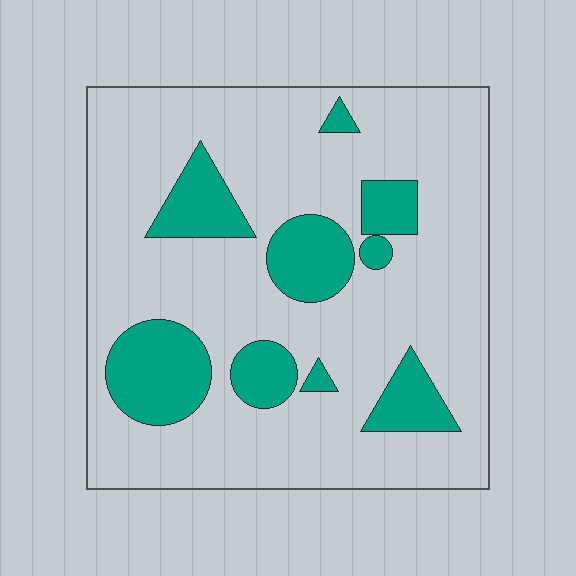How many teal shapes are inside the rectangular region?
9.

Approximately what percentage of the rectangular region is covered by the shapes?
Approximately 20%.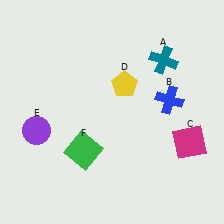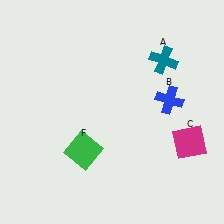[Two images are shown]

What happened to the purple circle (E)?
The purple circle (E) was removed in Image 2. It was in the bottom-left area of Image 1.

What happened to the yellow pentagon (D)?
The yellow pentagon (D) was removed in Image 2. It was in the top-right area of Image 1.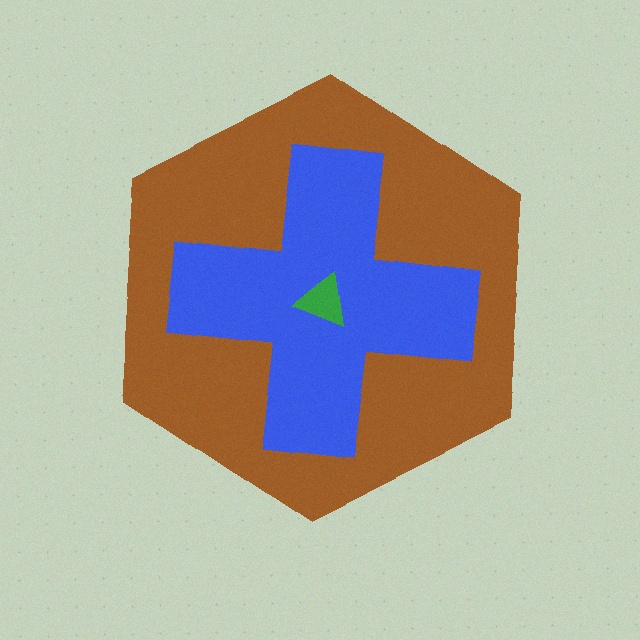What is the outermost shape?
The brown hexagon.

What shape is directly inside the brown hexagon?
The blue cross.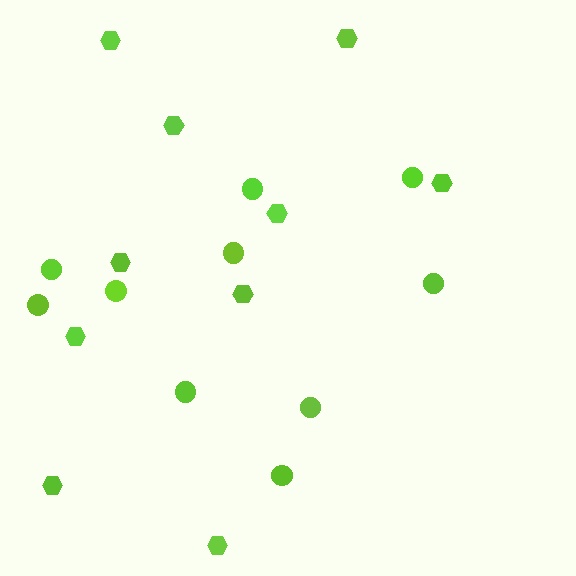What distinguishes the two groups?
There are 2 groups: one group of hexagons (10) and one group of circles (10).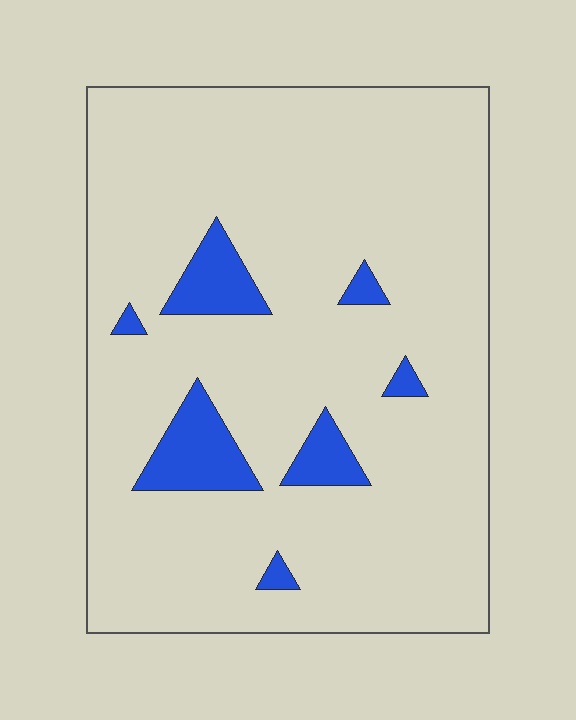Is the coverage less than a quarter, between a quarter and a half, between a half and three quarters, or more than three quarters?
Less than a quarter.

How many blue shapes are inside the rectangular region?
7.